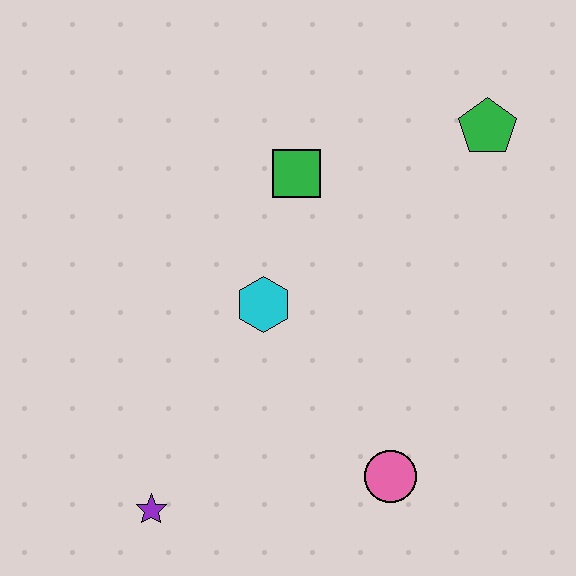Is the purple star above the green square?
No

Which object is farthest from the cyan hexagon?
The green pentagon is farthest from the cyan hexagon.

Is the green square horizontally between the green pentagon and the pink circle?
No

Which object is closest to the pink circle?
The cyan hexagon is closest to the pink circle.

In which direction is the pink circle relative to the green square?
The pink circle is below the green square.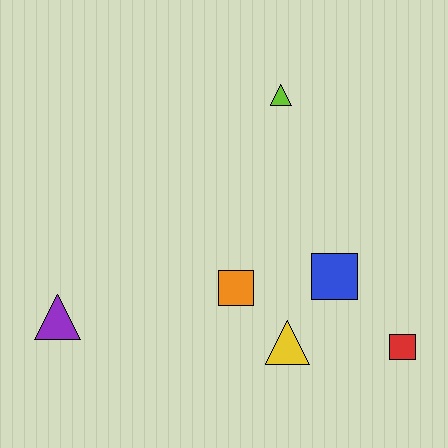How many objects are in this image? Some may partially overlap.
There are 6 objects.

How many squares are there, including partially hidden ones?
There are 3 squares.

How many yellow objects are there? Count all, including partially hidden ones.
There is 1 yellow object.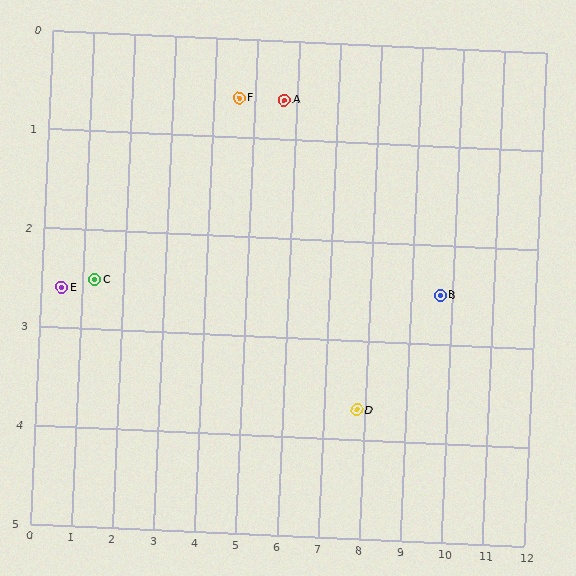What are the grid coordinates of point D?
Point D is at approximately (7.8, 3.7).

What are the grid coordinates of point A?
Point A is at approximately (5.7, 0.6).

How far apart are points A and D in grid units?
Points A and D are about 3.7 grid units apart.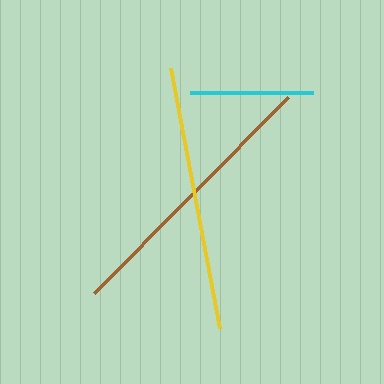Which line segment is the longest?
The brown line is the longest at approximately 276 pixels.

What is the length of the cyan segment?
The cyan segment is approximately 124 pixels long.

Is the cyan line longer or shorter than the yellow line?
The yellow line is longer than the cyan line.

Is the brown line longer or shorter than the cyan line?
The brown line is longer than the cyan line.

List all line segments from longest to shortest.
From longest to shortest: brown, yellow, cyan.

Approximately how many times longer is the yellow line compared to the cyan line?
The yellow line is approximately 2.1 times the length of the cyan line.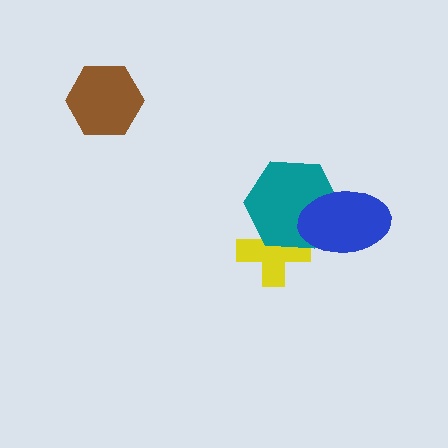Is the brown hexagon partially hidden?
No, no other shape covers it.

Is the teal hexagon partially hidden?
Yes, it is partially covered by another shape.